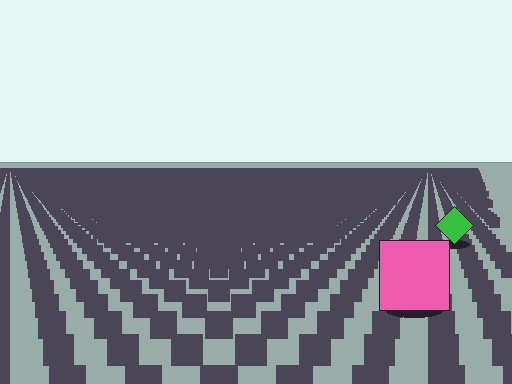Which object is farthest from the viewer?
The green diamond is farthest from the viewer. It appears smaller and the ground texture around it is denser.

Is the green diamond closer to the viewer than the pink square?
No. The pink square is closer — you can tell from the texture gradient: the ground texture is coarser near it.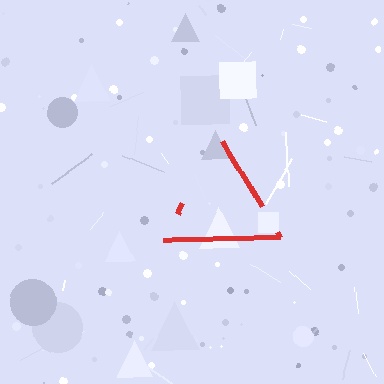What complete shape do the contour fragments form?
The contour fragments form a triangle.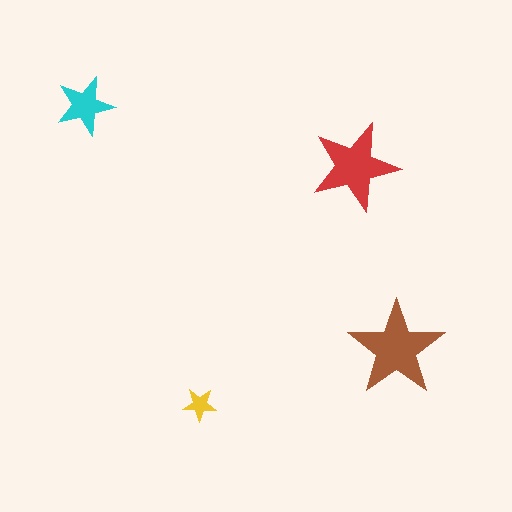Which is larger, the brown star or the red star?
The brown one.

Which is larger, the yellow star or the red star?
The red one.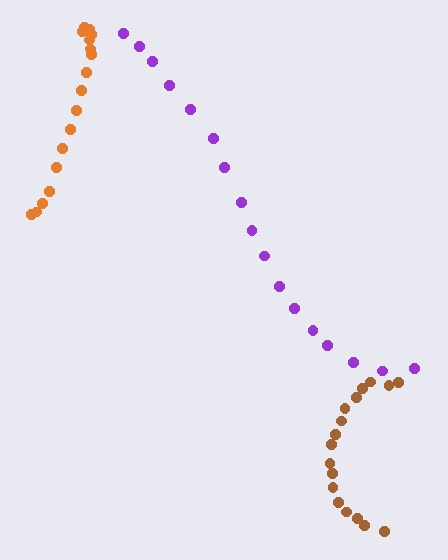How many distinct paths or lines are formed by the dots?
There are 3 distinct paths.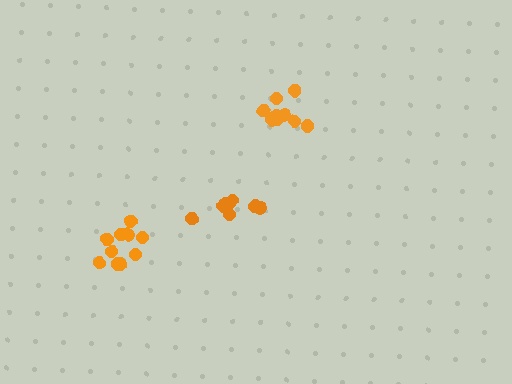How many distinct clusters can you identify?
There are 3 distinct clusters.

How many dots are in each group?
Group 1: 9 dots, Group 2: 8 dots, Group 3: 10 dots (27 total).